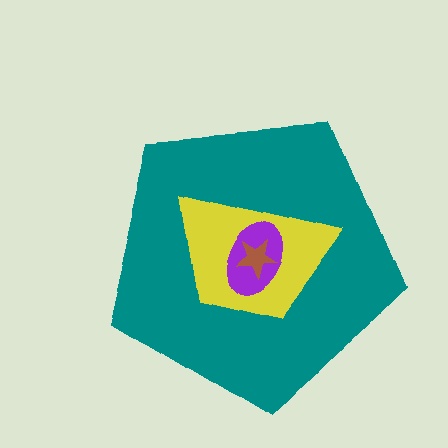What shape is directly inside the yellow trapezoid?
The purple ellipse.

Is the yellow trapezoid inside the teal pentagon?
Yes.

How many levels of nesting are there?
4.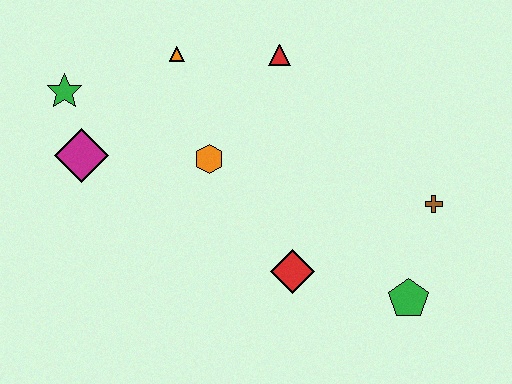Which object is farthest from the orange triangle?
The green pentagon is farthest from the orange triangle.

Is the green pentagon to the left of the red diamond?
No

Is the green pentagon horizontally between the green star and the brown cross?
Yes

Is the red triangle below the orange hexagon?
No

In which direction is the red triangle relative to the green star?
The red triangle is to the right of the green star.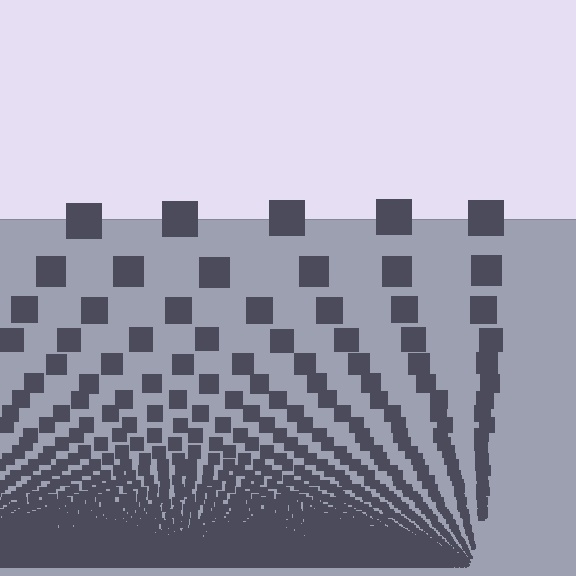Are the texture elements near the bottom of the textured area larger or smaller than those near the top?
Smaller. The gradient is inverted — elements near the bottom are smaller and denser.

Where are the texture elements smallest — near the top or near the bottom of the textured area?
Near the bottom.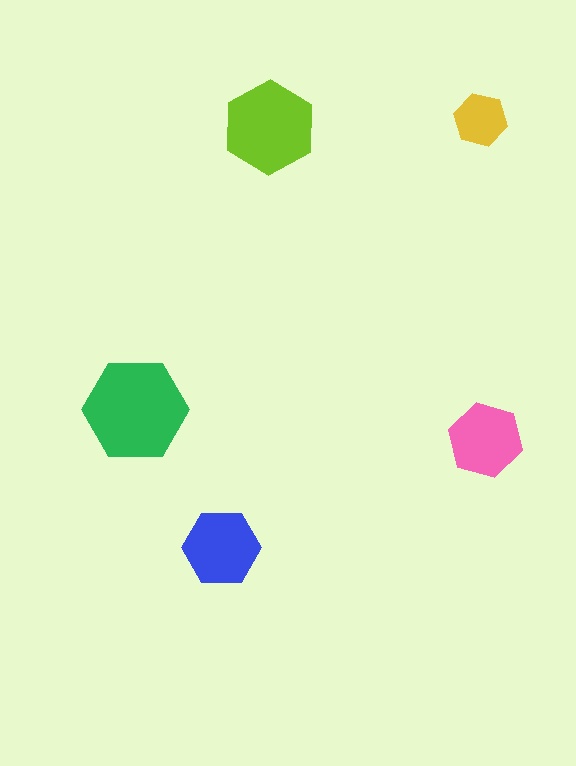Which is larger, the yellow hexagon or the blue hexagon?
The blue one.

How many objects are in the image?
There are 5 objects in the image.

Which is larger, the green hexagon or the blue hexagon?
The green one.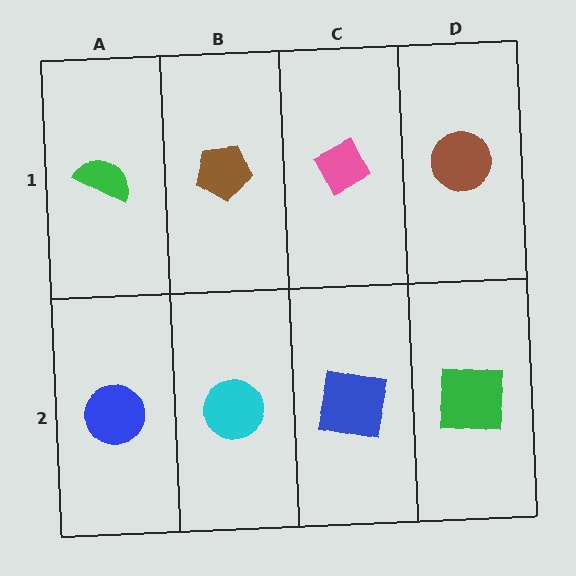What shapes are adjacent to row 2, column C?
A pink diamond (row 1, column C), a cyan circle (row 2, column B), a green square (row 2, column D).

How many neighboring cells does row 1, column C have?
3.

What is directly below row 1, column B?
A cyan circle.